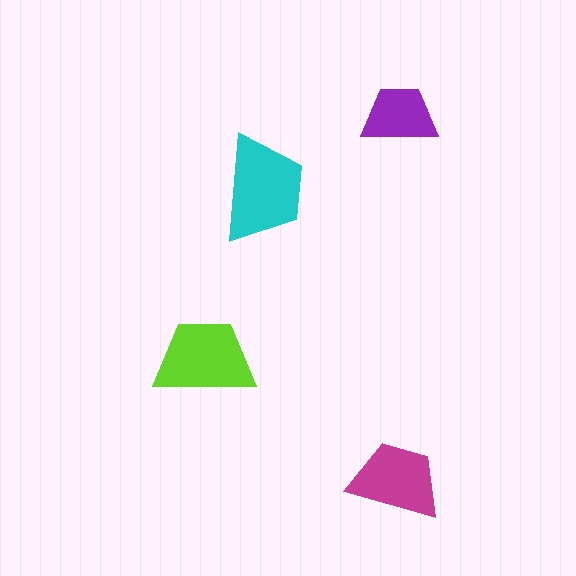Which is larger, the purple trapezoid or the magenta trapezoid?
The magenta one.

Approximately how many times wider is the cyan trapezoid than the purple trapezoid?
About 1.5 times wider.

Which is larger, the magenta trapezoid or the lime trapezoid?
The lime one.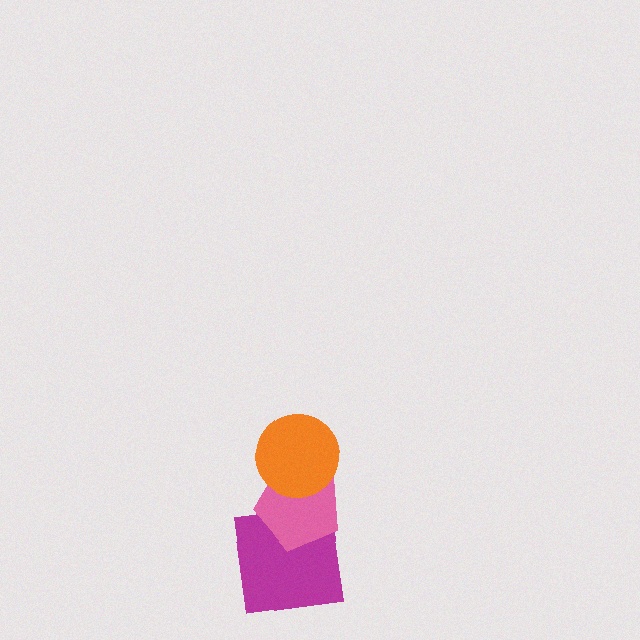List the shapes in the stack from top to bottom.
From top to bottom: the orange circle, the pink pentagon, the magenta square.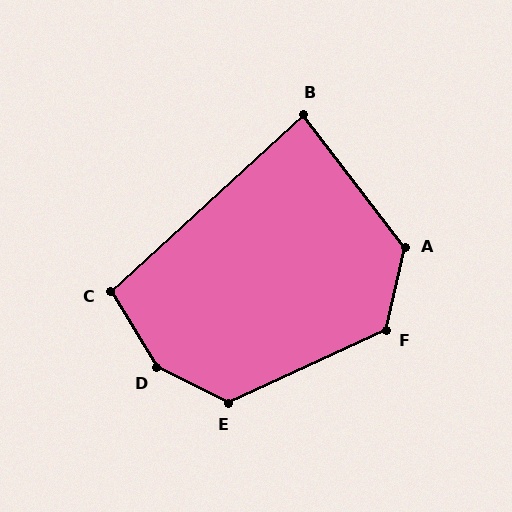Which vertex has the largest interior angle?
D, at approximately 147 degrees.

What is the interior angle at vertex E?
Approximately 129 degrees (obtuse).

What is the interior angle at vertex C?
Approximately 102 degrees (obtuse).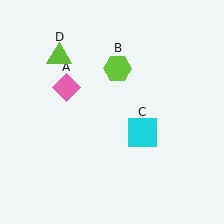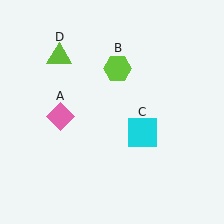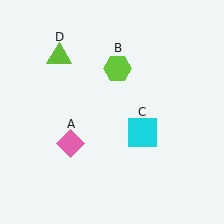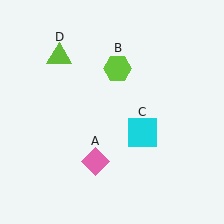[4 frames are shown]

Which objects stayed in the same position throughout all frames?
Lime hexagon (object B) and cyan square (object C) and lime triangle (object D) remained stationary.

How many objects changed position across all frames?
1 object changed position: pink diamond (object A).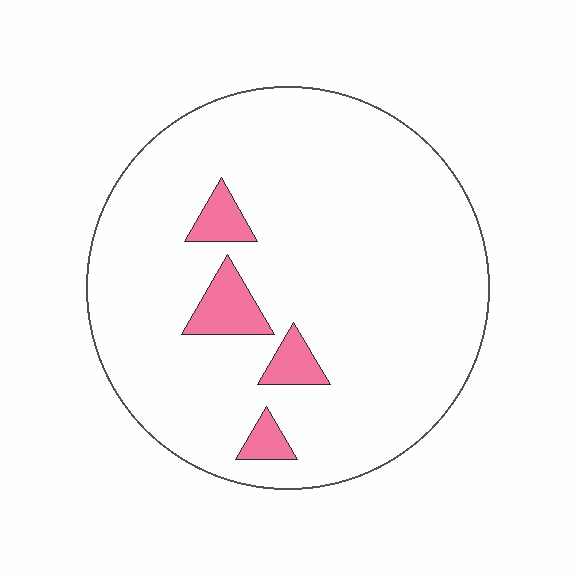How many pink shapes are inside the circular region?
4.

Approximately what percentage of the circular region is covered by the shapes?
Approximately 10%.